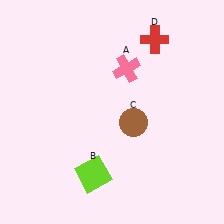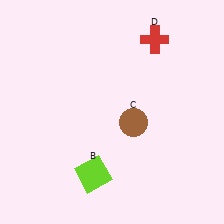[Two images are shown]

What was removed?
The pink cross (A) was removed in Image 2.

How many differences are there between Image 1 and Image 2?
There is 1 difference between the two images.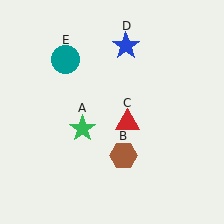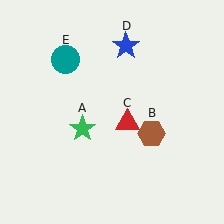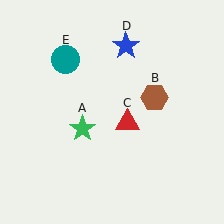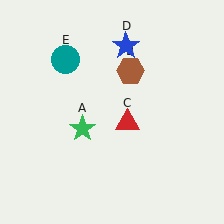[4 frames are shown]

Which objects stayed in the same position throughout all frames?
Green star (object A) and red triangle (object C) and blue star (object D) and teal circle (object E) remained stationary.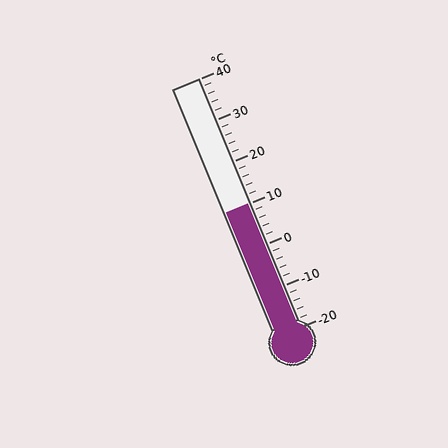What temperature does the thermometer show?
The thermometer shows approximately 10°C.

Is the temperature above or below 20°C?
The temperature is below 20°C.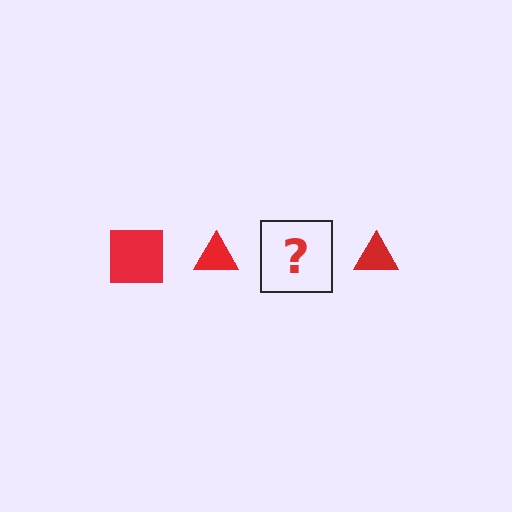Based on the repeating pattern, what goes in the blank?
The blank should be a red square.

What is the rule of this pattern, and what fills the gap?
The rule is that the pattern cycles through square, triangle shapes in red. The gap should be filled with a red square.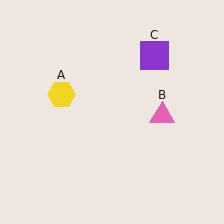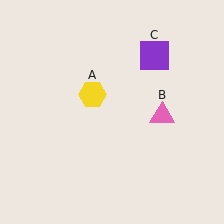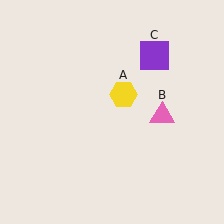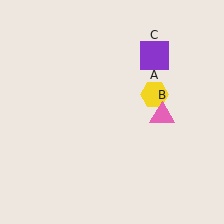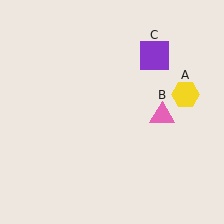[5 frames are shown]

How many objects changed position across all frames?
1 object changed position: yellow hexagon (object A).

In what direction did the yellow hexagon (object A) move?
The yellow hexagon (object A) moved right.